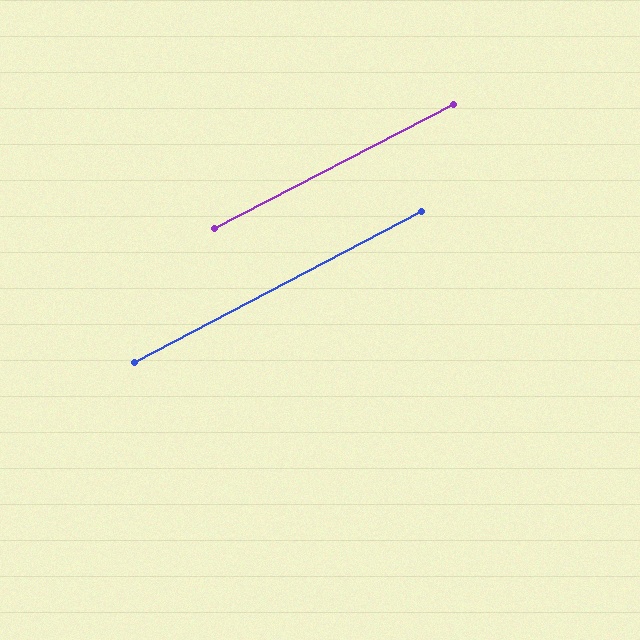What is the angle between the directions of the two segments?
Approximately 0 degrees.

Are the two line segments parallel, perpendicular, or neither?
Parallel — their directions differ by only 0.3°.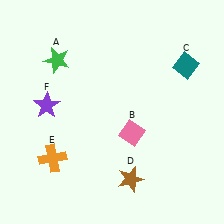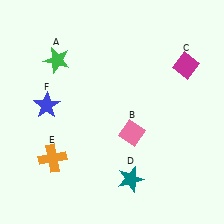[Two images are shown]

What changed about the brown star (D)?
In Image 1, D is brown. In Image 2, it changed to teal.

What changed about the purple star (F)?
In Image 1, F is purple. In Image 2, it changed to blue.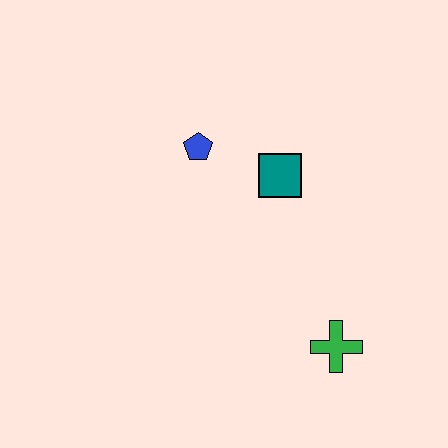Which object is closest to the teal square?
The blue pentagon is closest to the teal square.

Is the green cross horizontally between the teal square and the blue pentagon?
No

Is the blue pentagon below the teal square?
No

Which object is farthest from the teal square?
The green cross is farthest from the teal square.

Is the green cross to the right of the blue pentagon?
Yes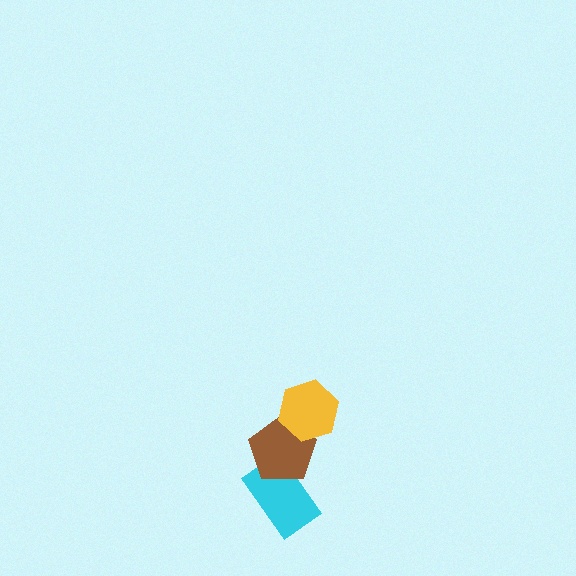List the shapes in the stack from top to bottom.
From top to bottom: the yellow hexagon, the brown pentagon, the cyan rectangle.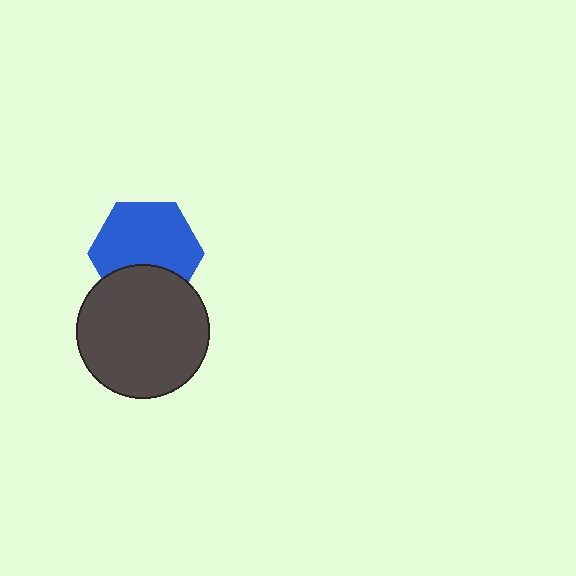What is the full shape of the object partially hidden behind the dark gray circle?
The partially hidden object is a blue hexagon.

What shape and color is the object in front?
The object in front is a dark gray circle.